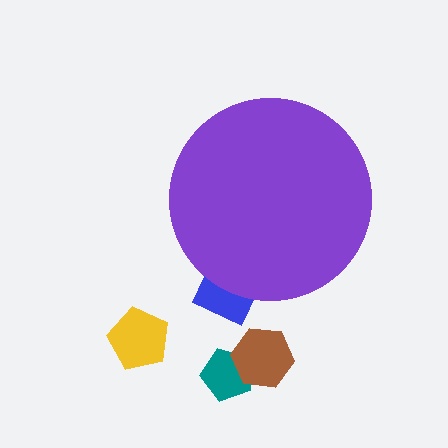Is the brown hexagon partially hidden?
No, the brown hexagon is fully visible.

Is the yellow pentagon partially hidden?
No, the yellow pentagon is fully visible.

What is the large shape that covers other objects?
A purple circle.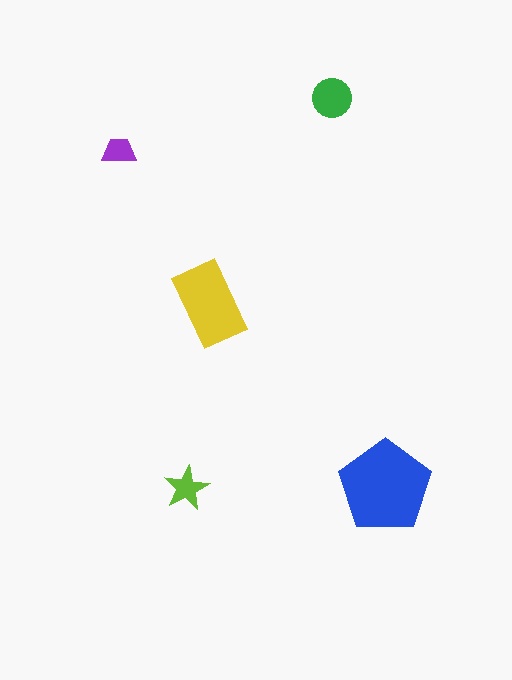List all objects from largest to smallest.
The blue pentagon, the yellow rectangle, the green circle, the lime star, the purple trapezoid.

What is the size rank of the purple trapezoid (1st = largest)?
5th.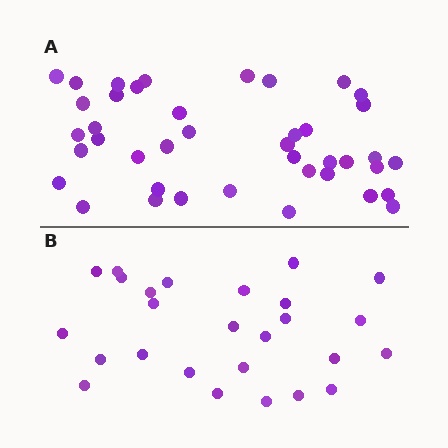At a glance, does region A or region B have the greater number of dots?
Region A (the top region) has more dots.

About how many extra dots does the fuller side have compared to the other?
Region A has approximately 15 more dots than region B.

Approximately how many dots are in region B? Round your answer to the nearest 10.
About 30 dots. (The exact count is 26, which rounds to 30.)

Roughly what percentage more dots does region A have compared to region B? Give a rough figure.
About 60% more.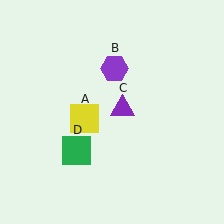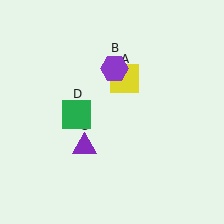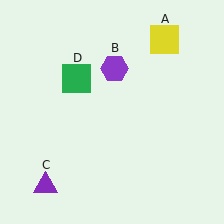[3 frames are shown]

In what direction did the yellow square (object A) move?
The yellow square (object A) moved up and to the right.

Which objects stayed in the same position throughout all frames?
Purple hexagon (object B) remained stationary.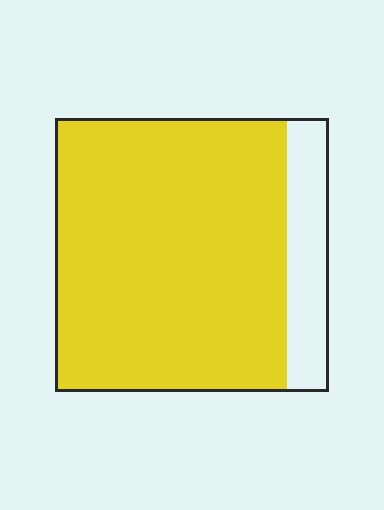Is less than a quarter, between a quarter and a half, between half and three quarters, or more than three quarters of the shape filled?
More than three quarters.